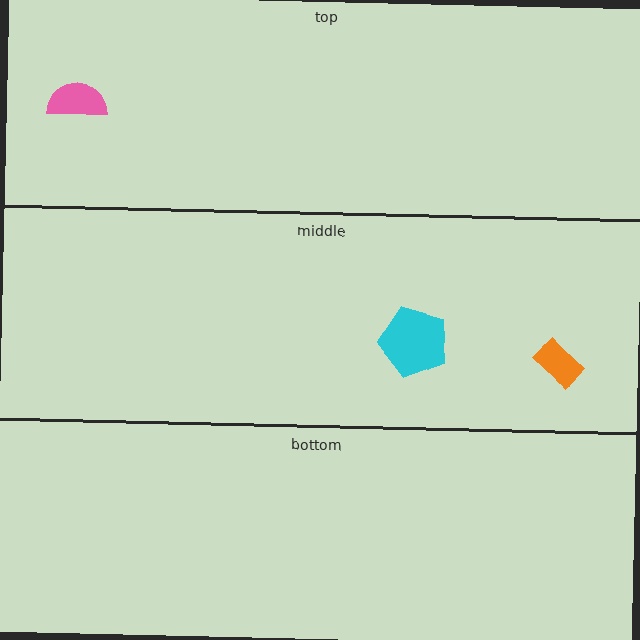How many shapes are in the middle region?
2.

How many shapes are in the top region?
1.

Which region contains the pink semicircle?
The top region.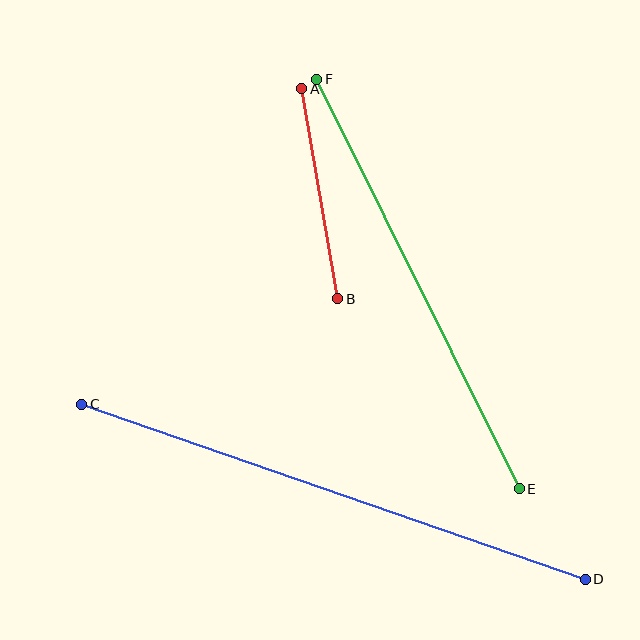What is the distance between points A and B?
The distance is approximately 213 pixels.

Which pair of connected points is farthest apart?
Points C and D are farthest apart.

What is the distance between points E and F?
The distance is approximately 457 pixels.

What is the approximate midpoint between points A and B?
The midpoint is at approximately (320, 194) pixels.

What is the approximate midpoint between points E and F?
The midpoint is at approximately (418, 284) pixels.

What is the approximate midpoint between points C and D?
The midpoint is at approximately (334, 492) pixels.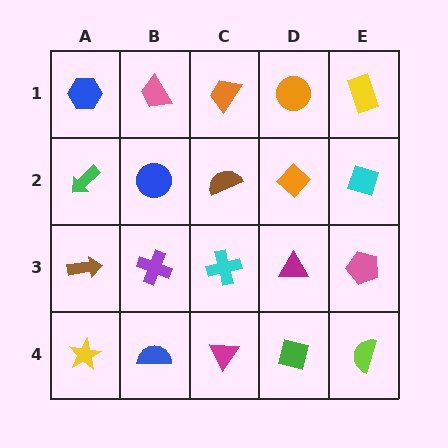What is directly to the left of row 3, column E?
A magenta triangle.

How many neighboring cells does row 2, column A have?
3.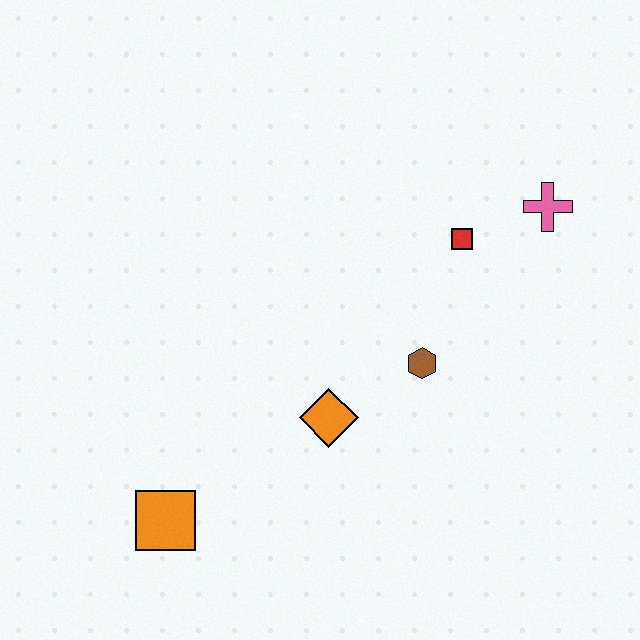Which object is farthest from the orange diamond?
The pink cross is farthest from the orange diamond.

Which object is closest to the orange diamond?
The brown hexagon is closest to the orange diamond.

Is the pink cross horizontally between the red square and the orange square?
No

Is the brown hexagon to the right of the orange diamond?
Yes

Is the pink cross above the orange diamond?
Yes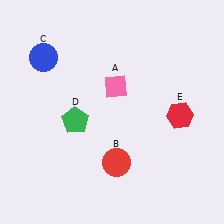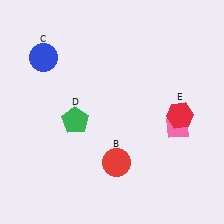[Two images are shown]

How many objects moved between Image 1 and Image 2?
1 object moved between the two images.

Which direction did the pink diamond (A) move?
The pink diamond (A) moved right.